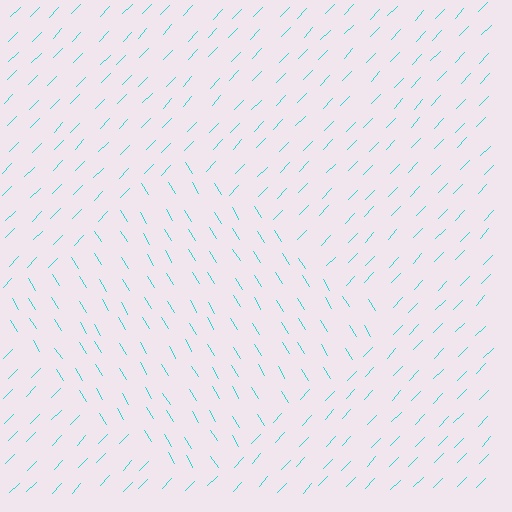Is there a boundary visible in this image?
Yes, there is a texture boundary formed by a change in line orientation.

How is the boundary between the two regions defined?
The boundary is defined purely by a change in line orientation (approximately 76 degrees difference). All lines are the same color and thickness.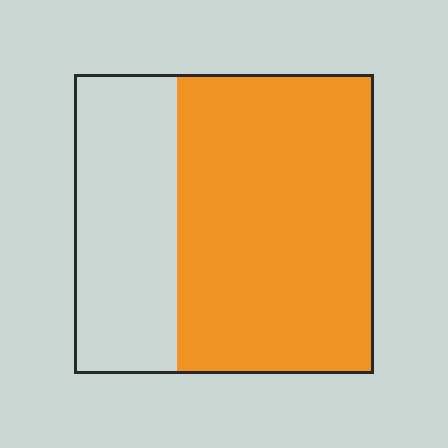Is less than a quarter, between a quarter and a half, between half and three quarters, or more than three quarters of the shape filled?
Between half and three quarters.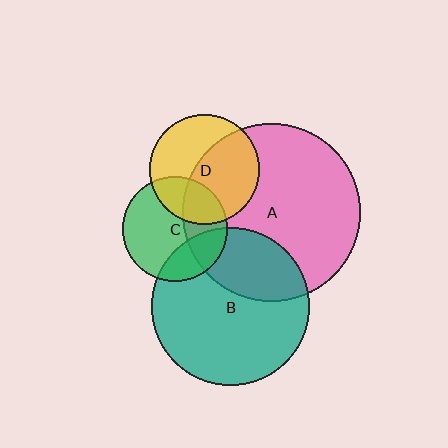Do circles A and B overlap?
Yes.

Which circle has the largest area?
Circle A (pink).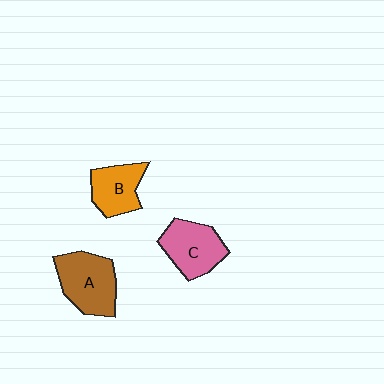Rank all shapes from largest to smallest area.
From largest to smallest: A (brown), C (pink), B (orange).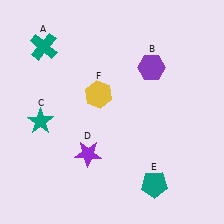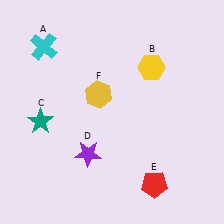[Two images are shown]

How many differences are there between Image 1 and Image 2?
There are 3 differences between the two images.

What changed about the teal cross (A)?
In Image 1, A is teal. In Image 2, it changed to cyan.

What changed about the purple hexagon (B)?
In Image 1, B is purple. In Image 2, it changed to yellow.